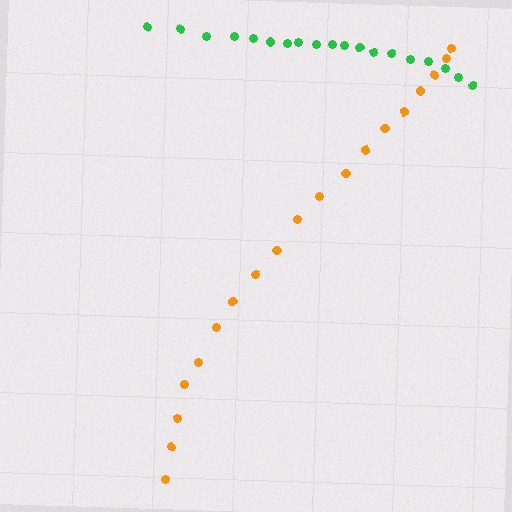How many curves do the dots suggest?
There are 2 distinct paths.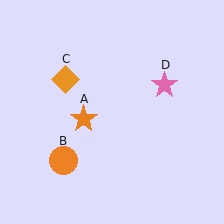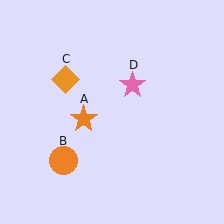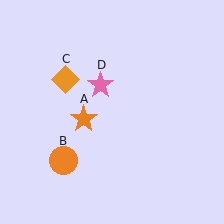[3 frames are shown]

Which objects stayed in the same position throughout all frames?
Orange star (object A) and orange circle (object B) and orange diamond (object C) remained stationary.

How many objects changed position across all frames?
1 object changed position: pink star (object D).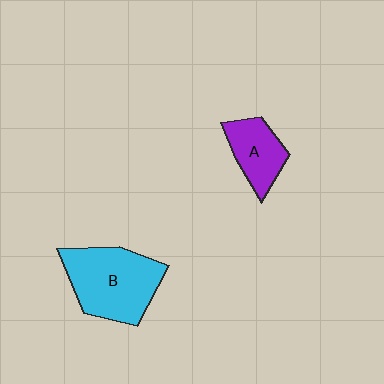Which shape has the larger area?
Shape B (cyan).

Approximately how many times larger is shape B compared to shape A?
Approximately 1.9 times.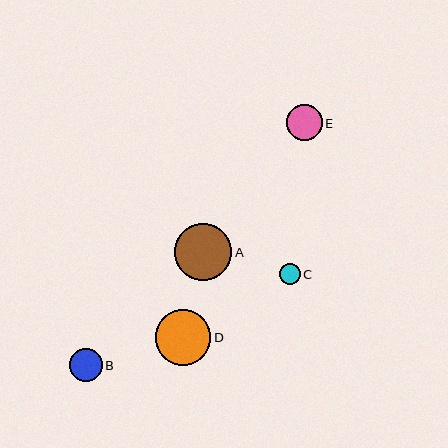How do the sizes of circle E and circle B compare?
Circle E and circle B are approximately the same size.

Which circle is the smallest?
Circle C is the smallest with a size of approximately 21 pixels.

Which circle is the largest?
Circle A is the largest with a size of approximately 57 pixels.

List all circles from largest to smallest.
From largest to smallest: A, D, E, B, C.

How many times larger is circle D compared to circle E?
Circle D is approximately 1.6 times the size of circle E.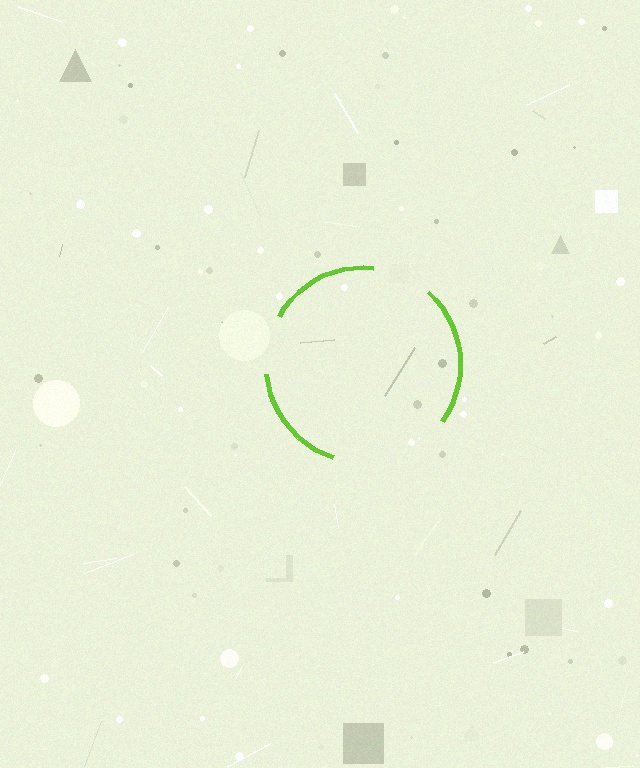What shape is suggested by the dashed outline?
The dashed outline suggests a circle.